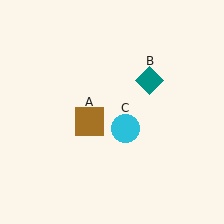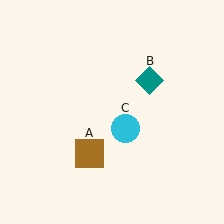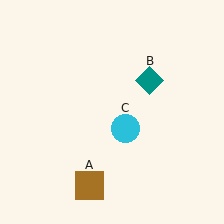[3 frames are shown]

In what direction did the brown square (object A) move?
The brown square (object A) moved down.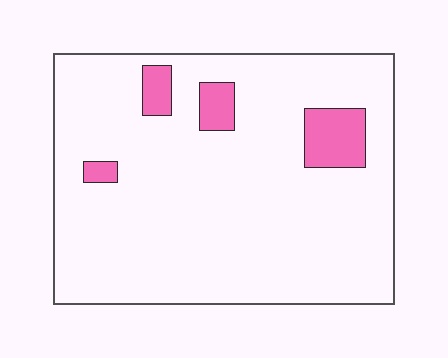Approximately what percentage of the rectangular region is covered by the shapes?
Approximately 10%.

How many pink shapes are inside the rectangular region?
4.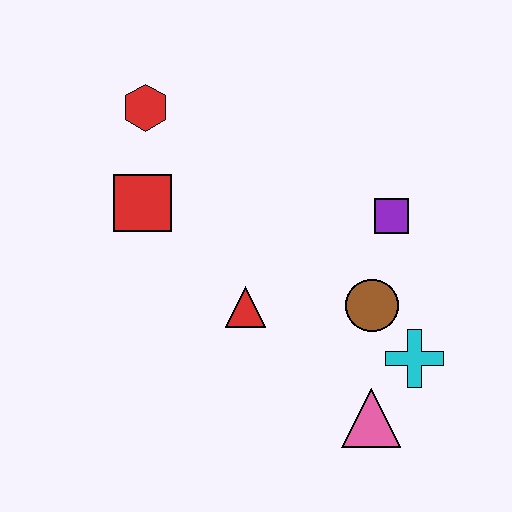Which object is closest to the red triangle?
The brown circle is closest to the red triangle.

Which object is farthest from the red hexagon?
The pink triangle is farthest from the red hexagon.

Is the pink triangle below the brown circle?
Yes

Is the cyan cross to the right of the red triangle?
Yes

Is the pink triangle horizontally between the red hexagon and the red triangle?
No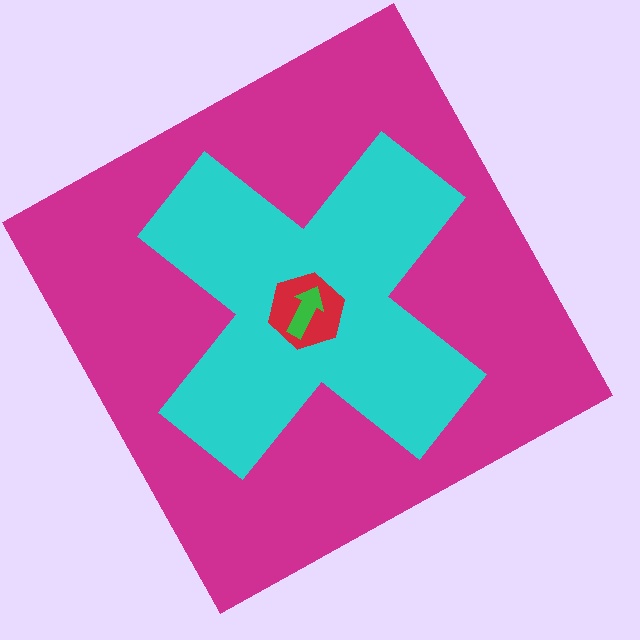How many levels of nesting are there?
4.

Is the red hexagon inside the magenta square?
Yes.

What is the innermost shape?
The green arrow.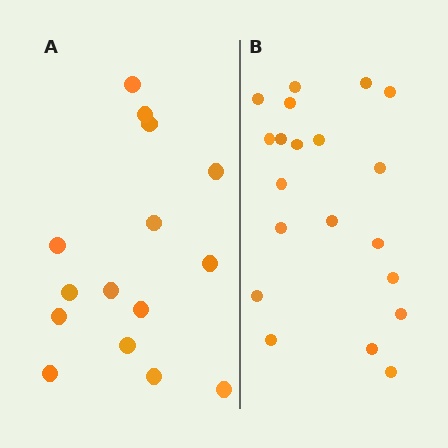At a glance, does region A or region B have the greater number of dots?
Region B (the right region) has more dots.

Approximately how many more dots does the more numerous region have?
Region B has about 5 more dots than region A.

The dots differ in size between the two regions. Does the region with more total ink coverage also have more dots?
No. Region A has more total ink coverage because its dots are larger, but region B actually contains more individual dots. Total area can be misleading — the number of items is what matters here.